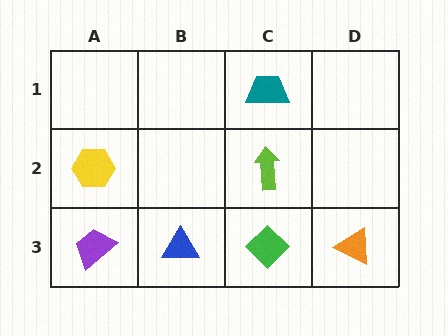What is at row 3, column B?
A blue triangle.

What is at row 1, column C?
A teal trapezoid.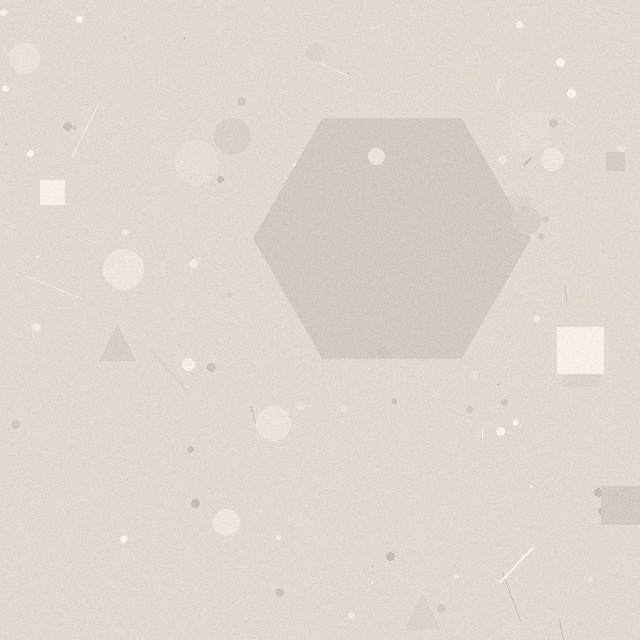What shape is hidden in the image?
A hexagon is hidden in the image.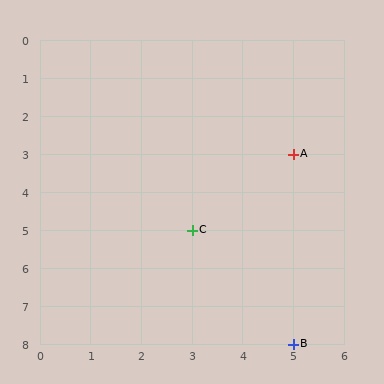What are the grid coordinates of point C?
Point C is at grid coordinates (3, 5).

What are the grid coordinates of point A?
Point A is at grid coordinates (5, 3).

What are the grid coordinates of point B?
Point B is at grid coordinates (5, 8).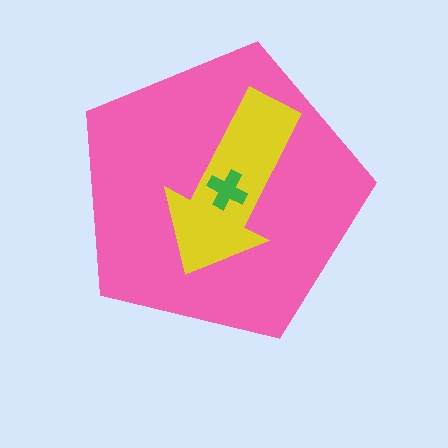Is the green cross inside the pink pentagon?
Yes.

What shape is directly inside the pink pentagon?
The yellow arrow.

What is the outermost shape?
The pink pentagon.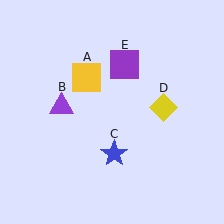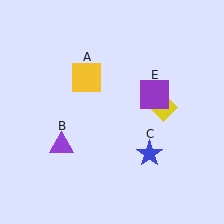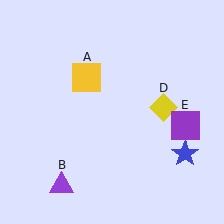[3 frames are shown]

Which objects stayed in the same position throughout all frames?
Yellow square (object A) and yellow diamond (object D) remained stationary.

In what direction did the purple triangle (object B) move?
The purple triangle (object B) moved down.